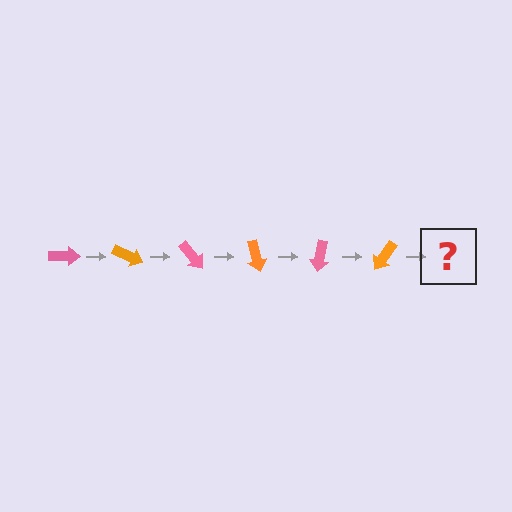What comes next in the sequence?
The next element should be a pink arrow, rotated 150 degrees from the start.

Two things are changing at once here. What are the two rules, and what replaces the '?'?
The two rules are that it rotates 25 degrees each step and the color cycles through pink and orange. The '?' should be a pink arrow, rotated 150 degrees from the start.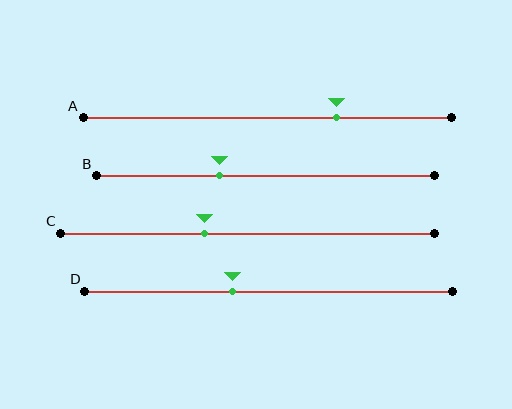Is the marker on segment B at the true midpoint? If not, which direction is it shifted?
No, the marker on segment B is shifted to the left by about 14% of the segment length.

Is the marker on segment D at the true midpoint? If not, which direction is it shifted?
No, the marker on segment D is shifted to the left by about 10% of the segment length.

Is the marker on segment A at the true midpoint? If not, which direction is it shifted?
No, the marker on segment A is shifted to the right by about 19% of the segment length.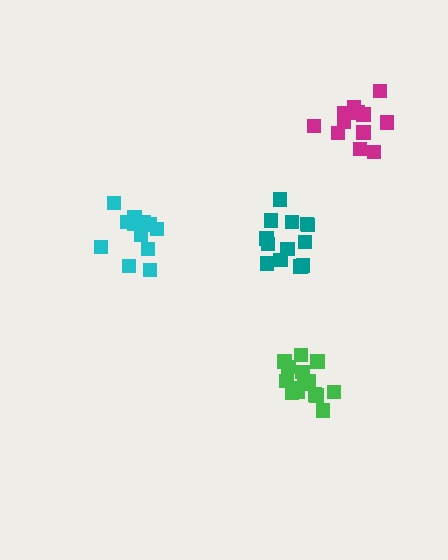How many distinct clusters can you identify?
There are 4 distinct clusters.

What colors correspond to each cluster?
The clusters are colored: green, cyan, teal, magenta.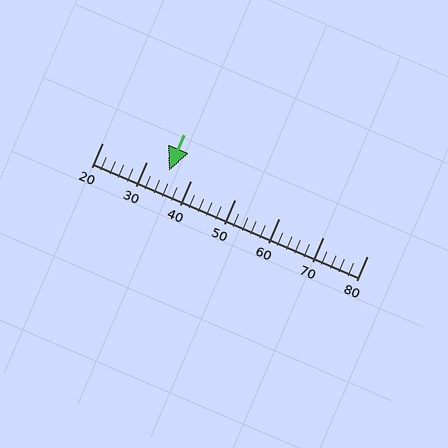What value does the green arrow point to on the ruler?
The green arrow points to approximately 35.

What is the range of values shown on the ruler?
The ruler shows values from 20 to 80.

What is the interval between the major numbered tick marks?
The major tick marks are spaced 10 units apart.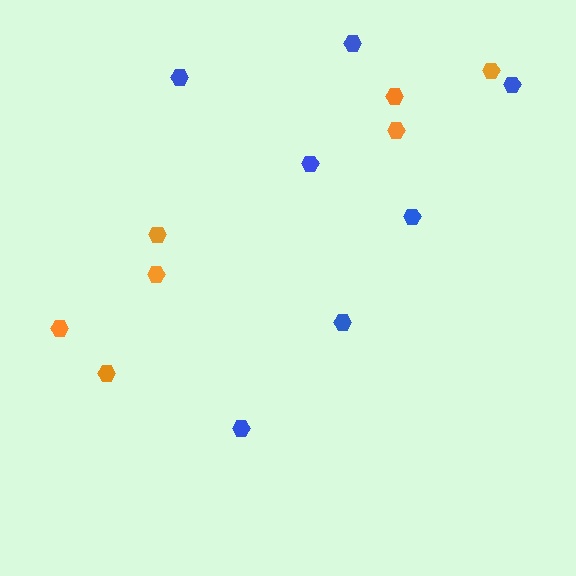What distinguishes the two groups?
There are 2 groups: one group of orange hexagons (7) and one group of blue hexagons (7).